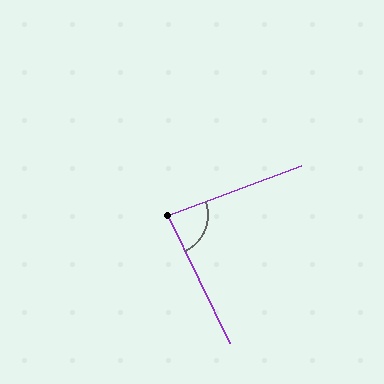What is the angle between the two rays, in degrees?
Approximately 84 degrees.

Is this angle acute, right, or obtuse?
It is acute.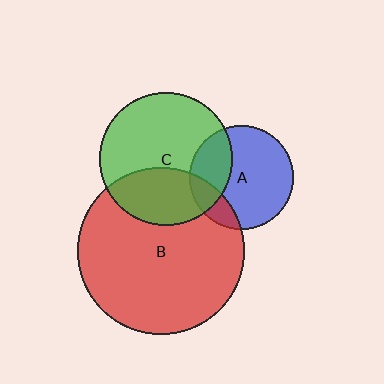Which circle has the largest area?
Circle B (red).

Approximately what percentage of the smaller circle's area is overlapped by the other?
Approximately 30%.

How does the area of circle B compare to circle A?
Approximately 2.6 times.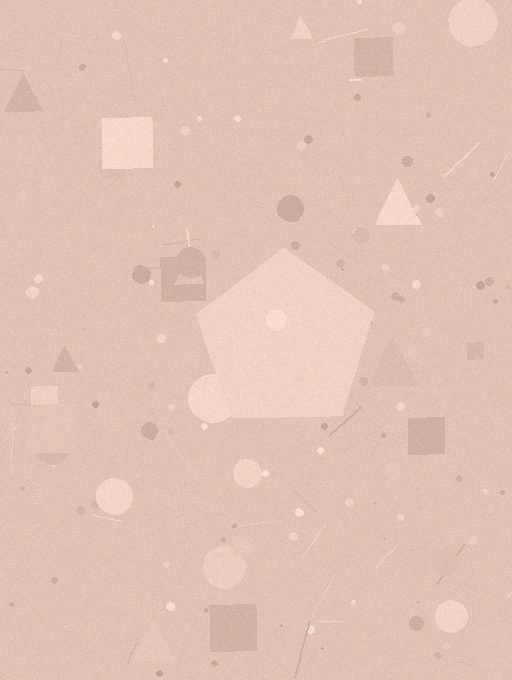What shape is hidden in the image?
A pentagon is hidden in the image.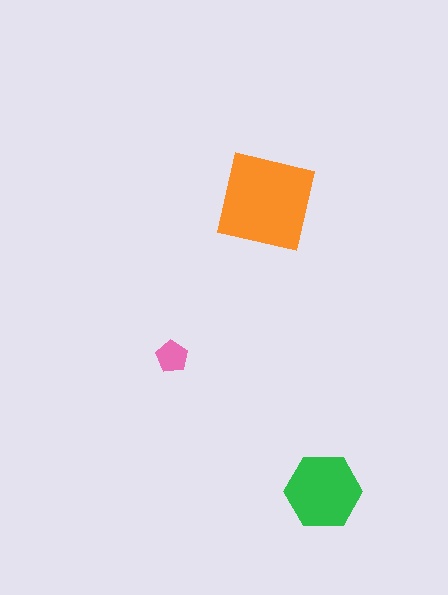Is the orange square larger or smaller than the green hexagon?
Larger.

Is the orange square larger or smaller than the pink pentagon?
Larger.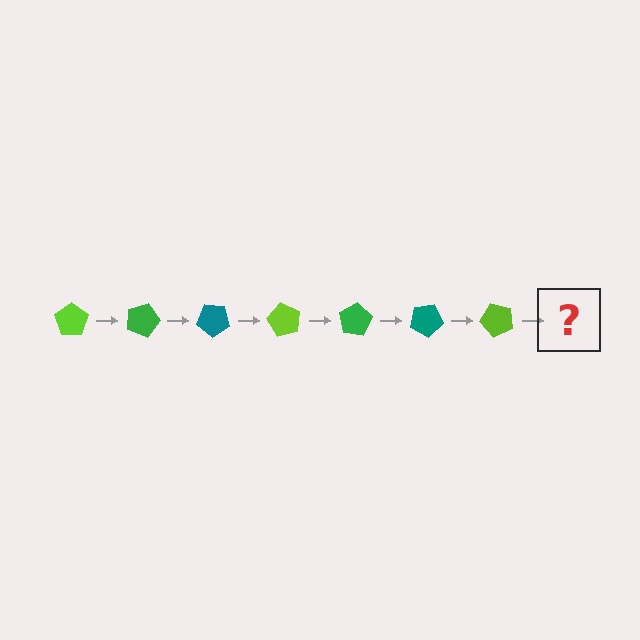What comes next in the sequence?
The next element should be a green pentagon, rotated 140 degrees from the start.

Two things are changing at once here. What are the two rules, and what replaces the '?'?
The two rules are that it rotates 20 degrees each step and the color cycles through lime, green, and teal. The '?' should be a green pentagon, rotated 140 degrees from the start.